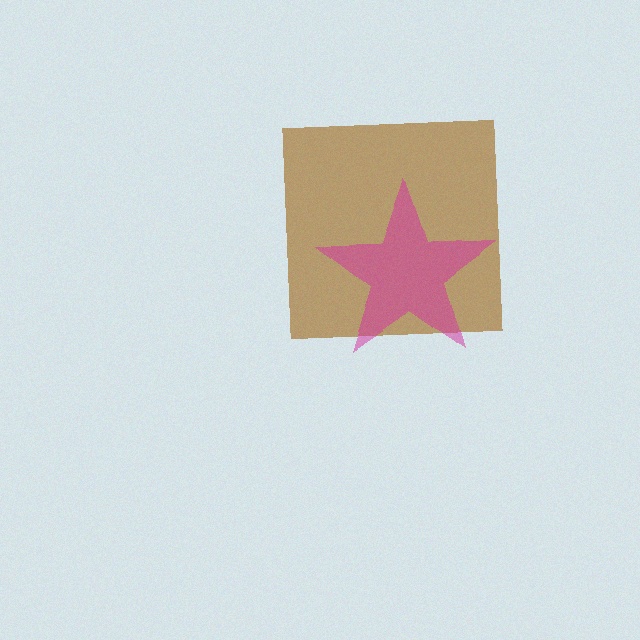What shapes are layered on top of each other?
The layered shapes are: a brown square, a magenta star.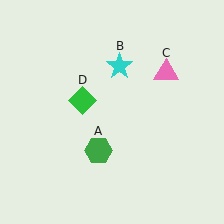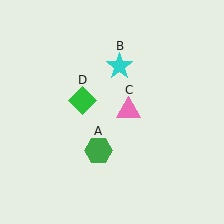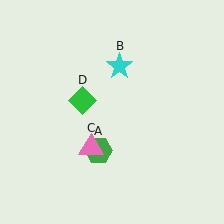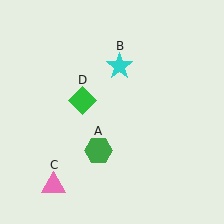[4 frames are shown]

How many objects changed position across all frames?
1 object changed position: pink triangle (object C).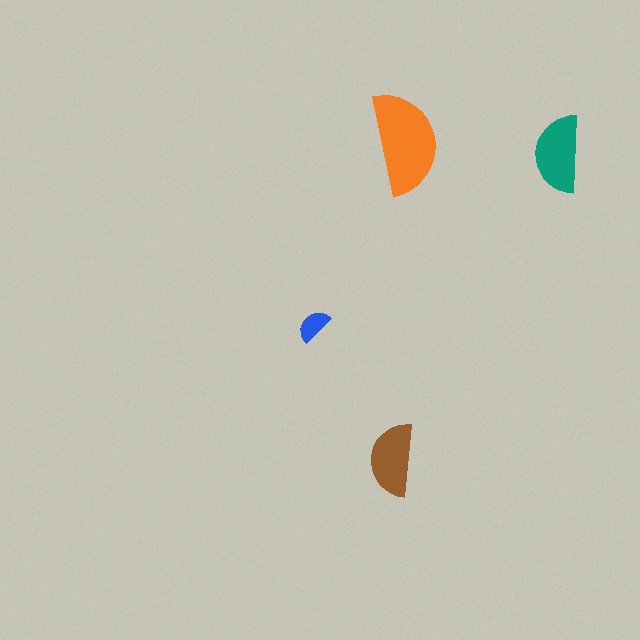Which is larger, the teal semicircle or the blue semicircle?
The teal one.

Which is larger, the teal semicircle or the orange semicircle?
The orange one.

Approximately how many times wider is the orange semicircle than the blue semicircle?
About 3 times wider.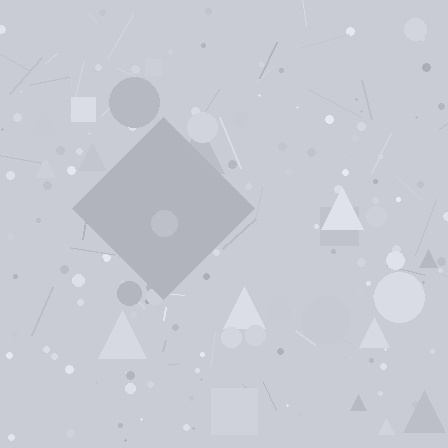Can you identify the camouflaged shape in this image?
The camouflaged shape is a diamond.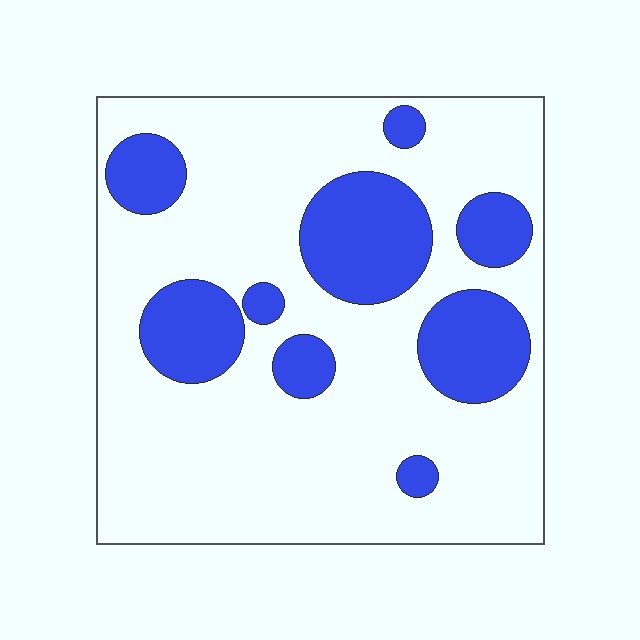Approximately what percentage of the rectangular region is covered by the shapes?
Approximately 25%.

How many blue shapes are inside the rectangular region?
9.